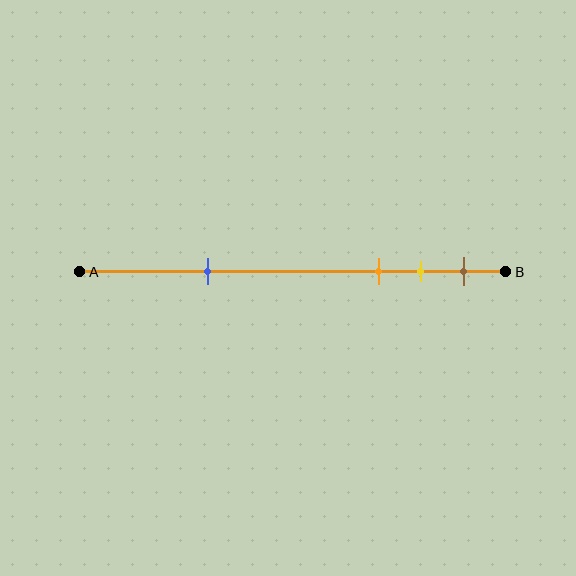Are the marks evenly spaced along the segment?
No, the marks are not evenly spaced.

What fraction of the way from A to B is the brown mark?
The brown mark is approximately 90% (0.9) of the way from A to B.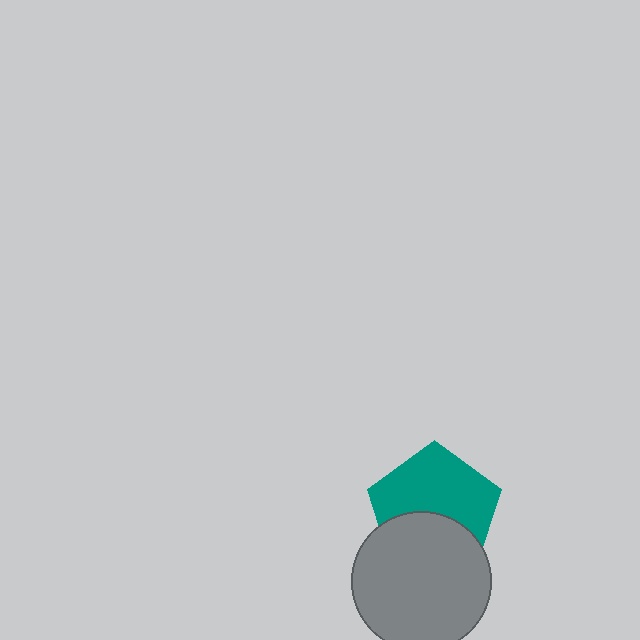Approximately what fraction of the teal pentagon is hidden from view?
Roughly 41% of the teal pentagon is hidden behind the gray circle.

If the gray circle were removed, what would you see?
You would see the complete teal pentagon.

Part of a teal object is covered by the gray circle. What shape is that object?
It is a pentagon.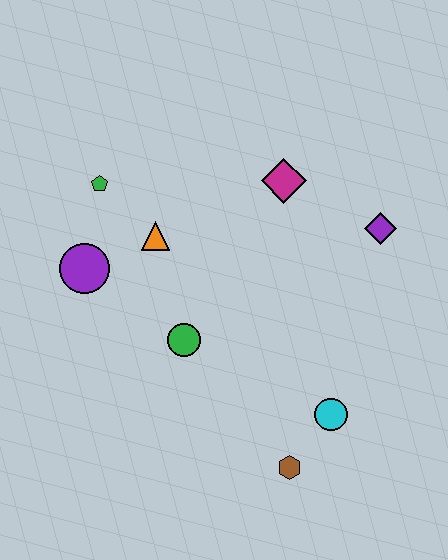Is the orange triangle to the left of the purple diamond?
Yes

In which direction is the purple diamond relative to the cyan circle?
The purple diamond is above the cyan circle.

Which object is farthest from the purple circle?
The purple diamond is farthest from the purple circle.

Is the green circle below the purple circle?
Yes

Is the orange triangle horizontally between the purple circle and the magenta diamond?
Yes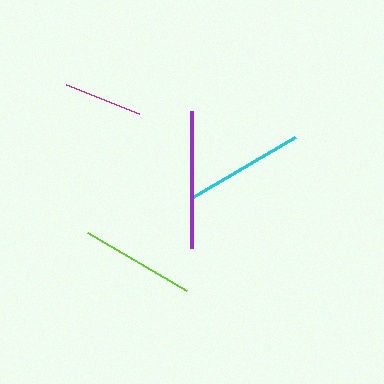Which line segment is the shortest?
The magenta line is the shortest at approximately 79 pixels.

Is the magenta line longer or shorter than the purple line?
The purple line is longer than the magenta line.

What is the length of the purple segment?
The purple segment is approximately 137 pixels long.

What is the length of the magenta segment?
The magenta segment is approximately 79 pixels long.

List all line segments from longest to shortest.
From longest to shortest: purple, cyan, lime, magenta.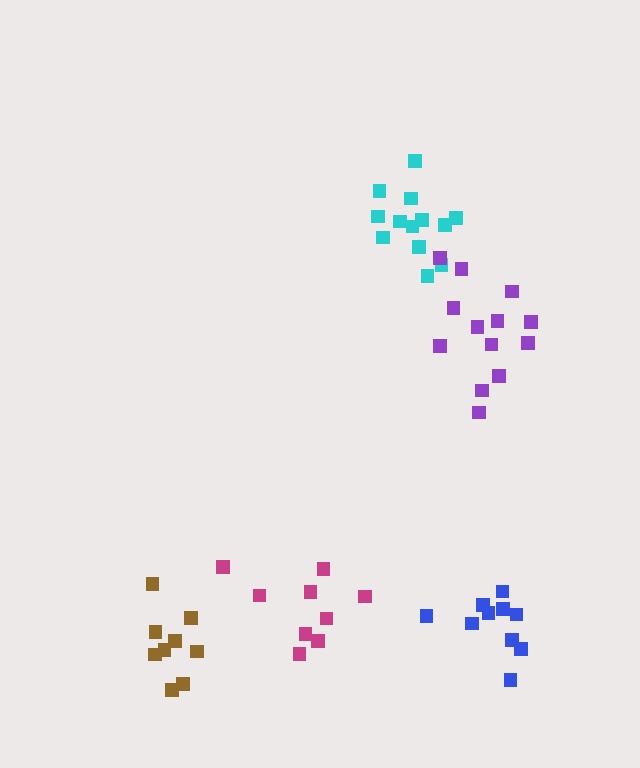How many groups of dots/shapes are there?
There are 5 groups.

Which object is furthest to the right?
The blue cluster is rightmost.